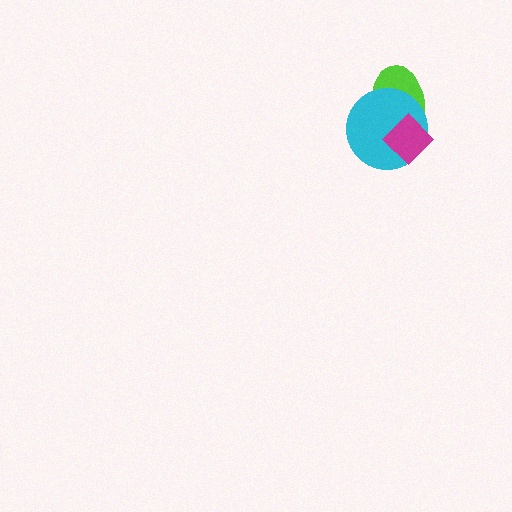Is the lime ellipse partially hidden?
Yes, it is partially covered by another shape.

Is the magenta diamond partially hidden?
No, no other shape covers it.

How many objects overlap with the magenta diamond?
2 objects overlap with the magenta diamond.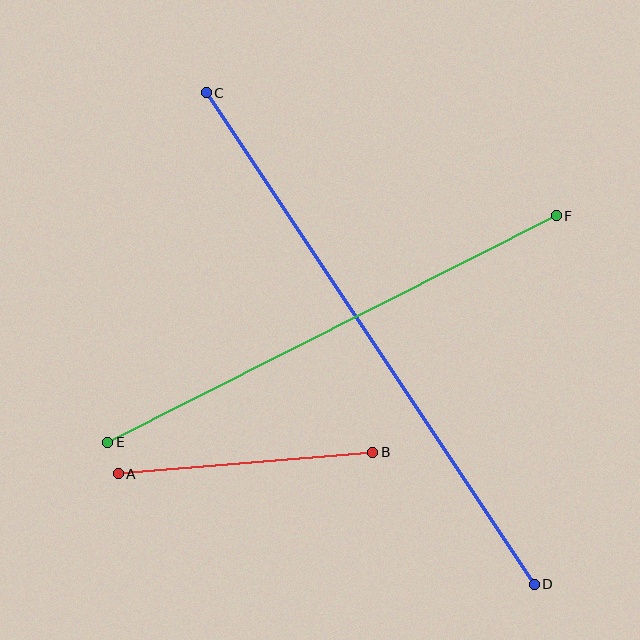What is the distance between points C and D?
The distance is approximately 591 pixels.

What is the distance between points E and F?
The distance is approximately 503 pixels.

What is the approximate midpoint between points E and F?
The midpoint is at approximately (332, 329) pixels.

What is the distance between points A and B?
The distance is approximately 255 pixels.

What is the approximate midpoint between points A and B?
The midpoint is at approximately (245, 463) pixels.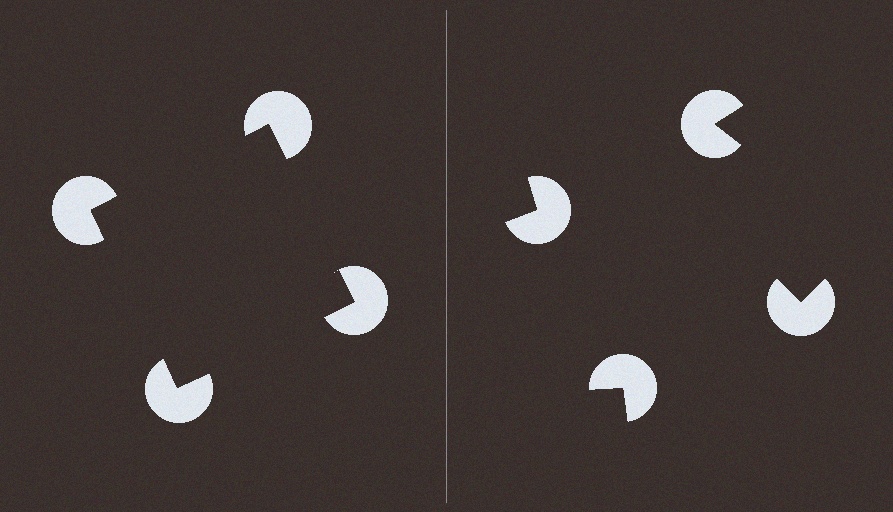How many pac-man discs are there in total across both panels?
8 — 4 on each side.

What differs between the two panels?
The pac-man discs are positioned identically on both sides; only the wedge orientations differ. On the left they align to a square; on the right they are misaligned.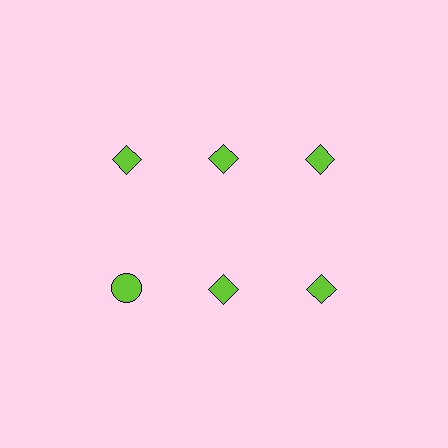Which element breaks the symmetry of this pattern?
The lime circle in the second row, leftmost column breaks the symmetry. All other shapes are lime diamonds.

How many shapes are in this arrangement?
There are 6 shapes arranged in a grid pattern.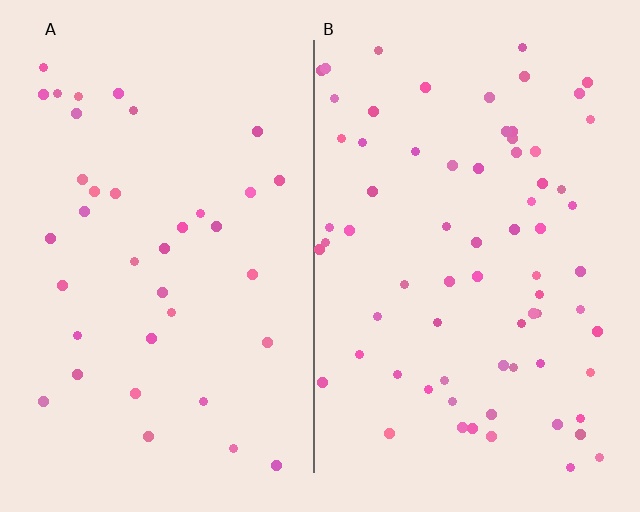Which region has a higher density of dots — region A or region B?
B (the right).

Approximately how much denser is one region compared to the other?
Approximately 1.9× — region B over region A.